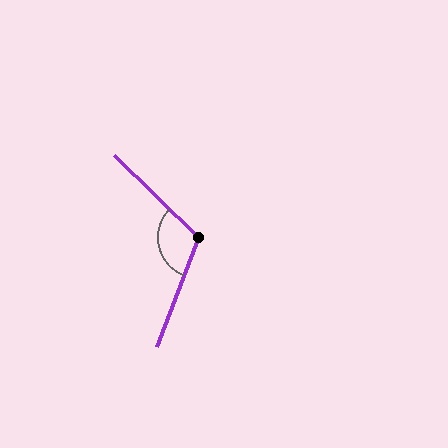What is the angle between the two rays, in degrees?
Approximately 113 degrees.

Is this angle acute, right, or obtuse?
It is obtuse.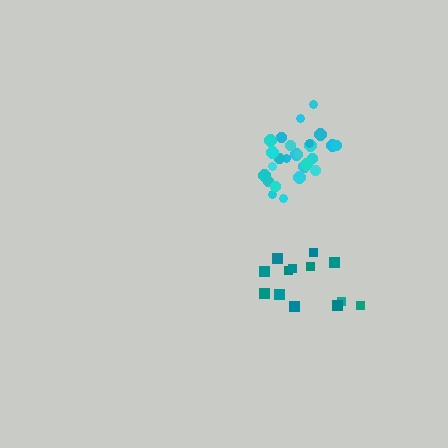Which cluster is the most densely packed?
Cyan.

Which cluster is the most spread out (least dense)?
Teal.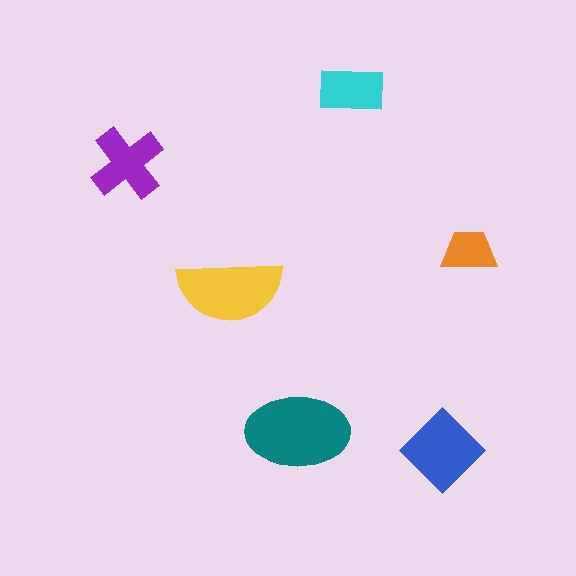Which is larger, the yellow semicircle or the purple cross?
The yellow semicircle.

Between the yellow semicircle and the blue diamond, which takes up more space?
The yellow semicircle.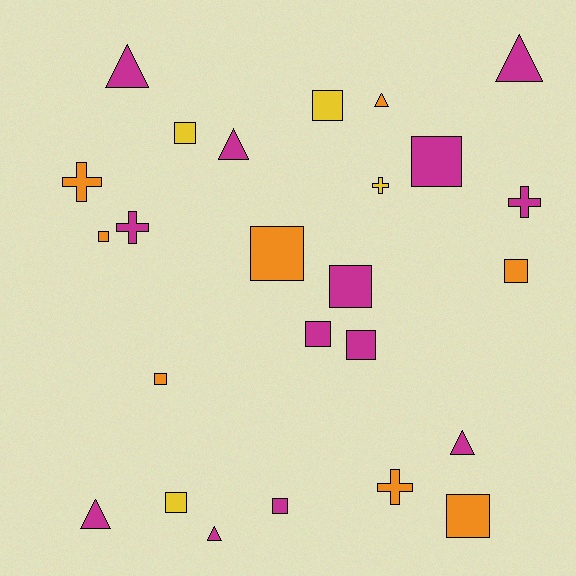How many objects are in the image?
There are 25 objects.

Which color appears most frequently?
Magenta, with 13 objects.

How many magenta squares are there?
There are 5 magenta squares.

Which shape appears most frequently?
Square, with 13 objects.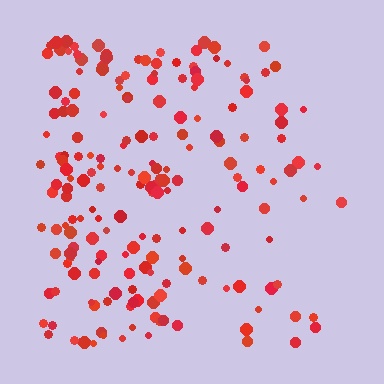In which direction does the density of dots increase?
From right to left, with the left side densest.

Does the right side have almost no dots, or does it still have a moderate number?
Still a moderate number, just noticeably fewer than the left.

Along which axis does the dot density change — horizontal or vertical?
Horizontal.